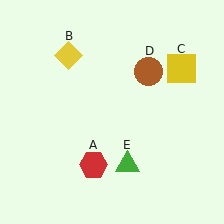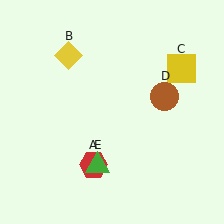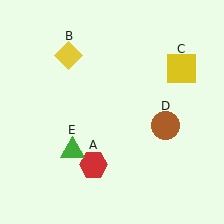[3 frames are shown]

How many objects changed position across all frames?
2 objects changed position: brown circle (object D), green triangle (object E).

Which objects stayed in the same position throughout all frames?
Red hexagon (object A) and yellow diamond (object B) and yellow square (object C) remained stationary.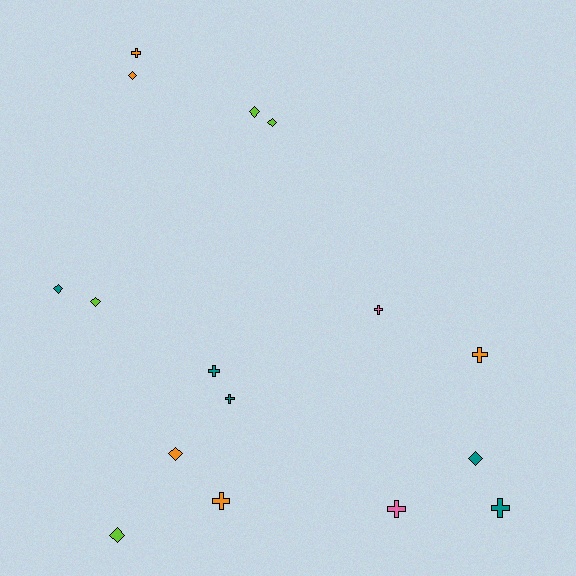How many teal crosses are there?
There are 3 teal crosses.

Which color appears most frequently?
Orange, with 5 objects.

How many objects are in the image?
There are 16 objects.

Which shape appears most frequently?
Cross, with 8 objects.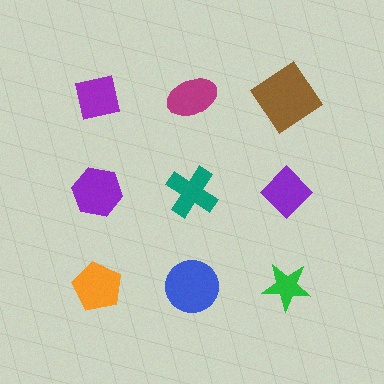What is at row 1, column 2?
A magenta ellipse.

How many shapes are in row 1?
3 shapes.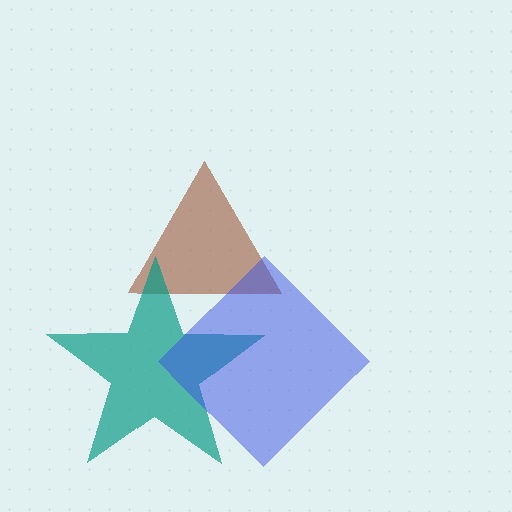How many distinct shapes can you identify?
There are 3 distinct shapes: a brown triangle, a teal star, a blue diamond.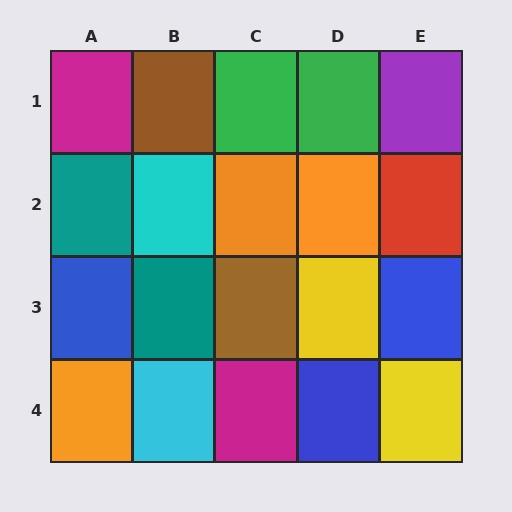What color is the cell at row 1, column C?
Green.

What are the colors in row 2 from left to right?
Teal, cyan, orange, orange, red.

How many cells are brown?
2 cells are brown.